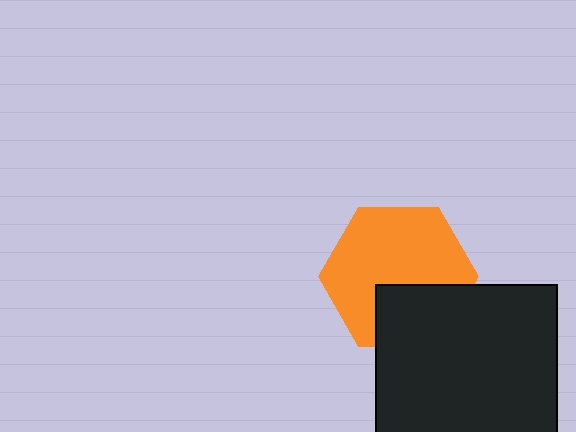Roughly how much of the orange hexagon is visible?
Most of it is visible (roughly 69%).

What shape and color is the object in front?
The object in front is a black rectangle.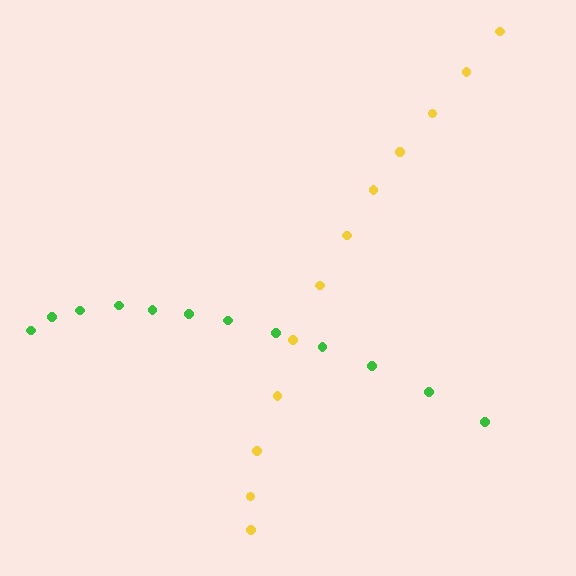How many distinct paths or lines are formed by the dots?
There are 2 distinct paths.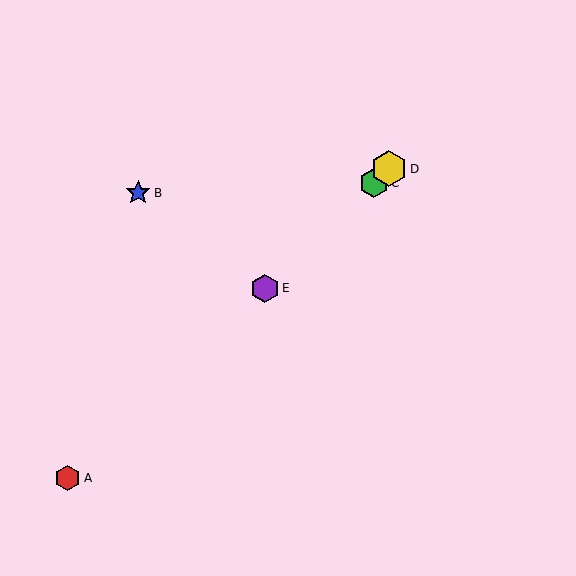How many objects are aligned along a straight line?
4 objects (A, C, D, E) are aligned along a straight line.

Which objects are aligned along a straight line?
Objects A, C, D, E are aligned along a straight line.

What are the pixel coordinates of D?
Object D is at (389, 169).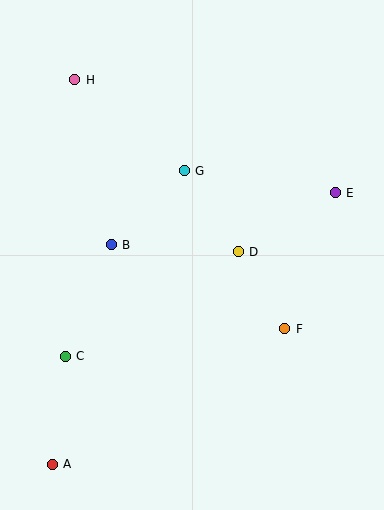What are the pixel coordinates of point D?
Point D is at (238, 252).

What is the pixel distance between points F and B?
The distance between F and B is 193 pixels.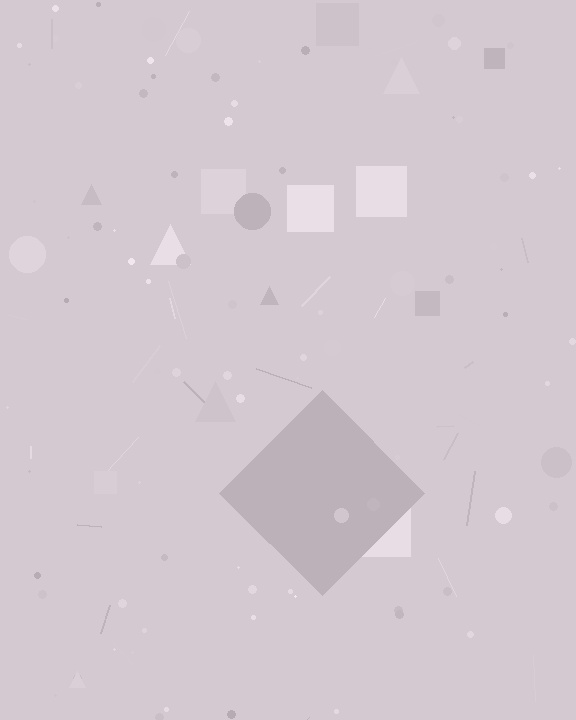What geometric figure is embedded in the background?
A diamond is embedded in the background.